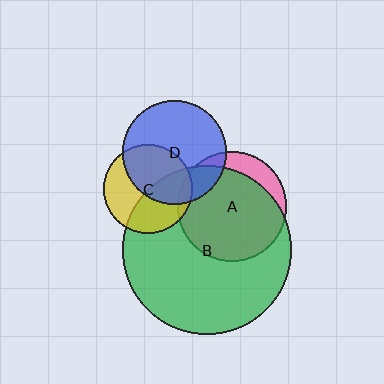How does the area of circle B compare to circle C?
Approximately 3.6 times.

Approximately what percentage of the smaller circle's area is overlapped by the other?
Approximately 50%.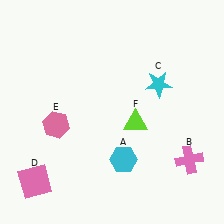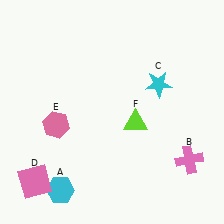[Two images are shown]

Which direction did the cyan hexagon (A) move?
The cyan hexagon (A) moved left.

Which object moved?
The cyan hexagon (A) moved left.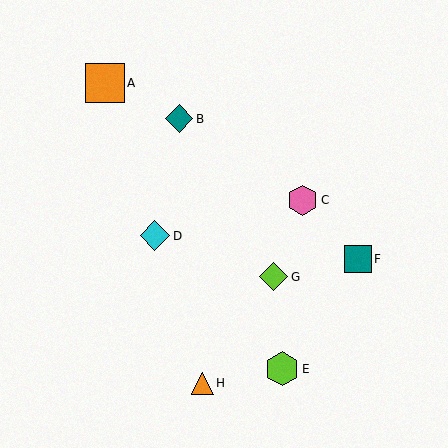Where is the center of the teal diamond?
The center of the teal diamond is at (179, 119).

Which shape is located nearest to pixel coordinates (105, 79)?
The orange square (labeled A) at (105, 83) is nearest to that location.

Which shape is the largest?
The orange square (labeled A) is the largest.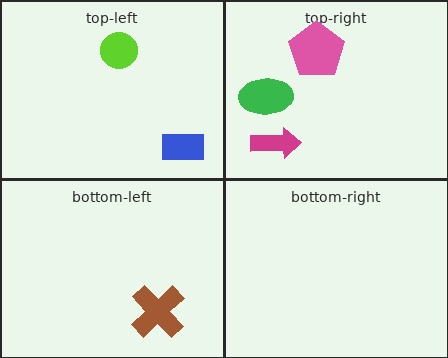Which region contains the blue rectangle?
The top-left region.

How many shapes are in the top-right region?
3.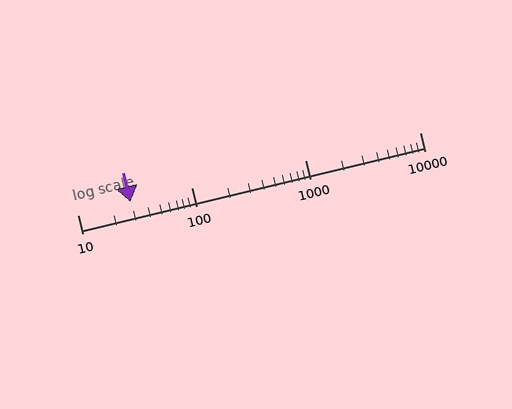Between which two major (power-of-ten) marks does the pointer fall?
The pointer is between 10 and 100.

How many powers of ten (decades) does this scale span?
The scale spans 3 decades, from 10 to 10000.